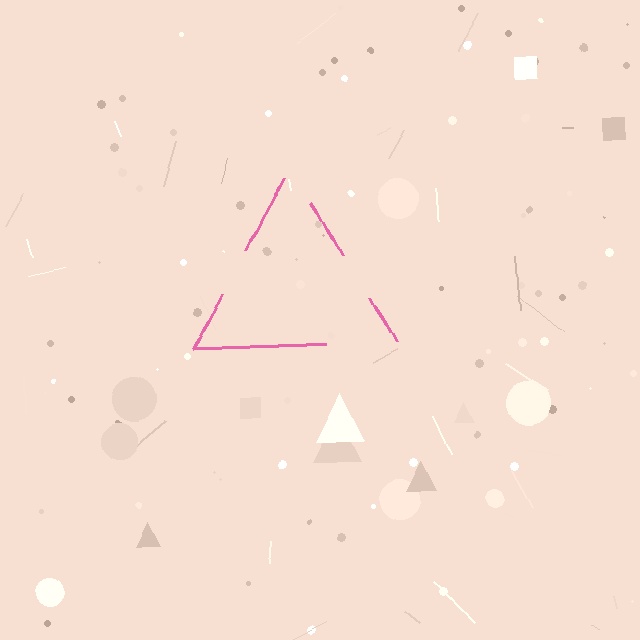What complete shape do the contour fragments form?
The contour fragments form a triangle.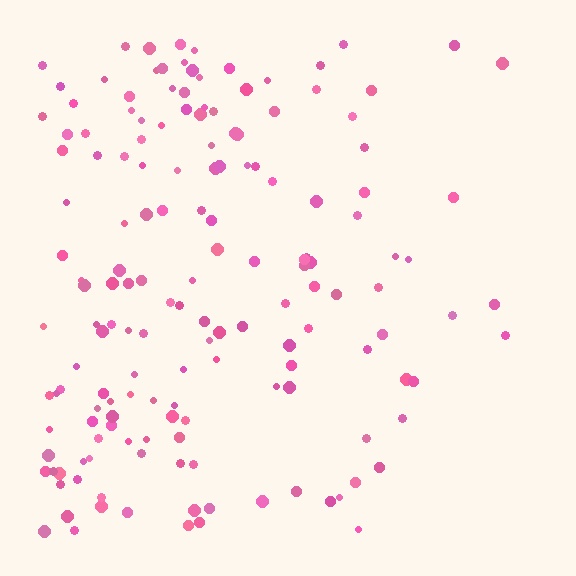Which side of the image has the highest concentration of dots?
The left.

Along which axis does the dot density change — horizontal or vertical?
Horizontal.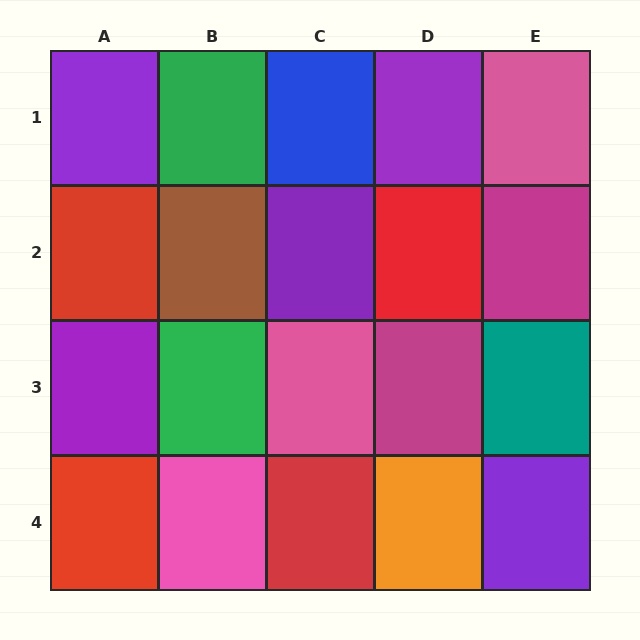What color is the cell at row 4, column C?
Red.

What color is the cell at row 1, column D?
Purple.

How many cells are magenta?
2 cells are magenta.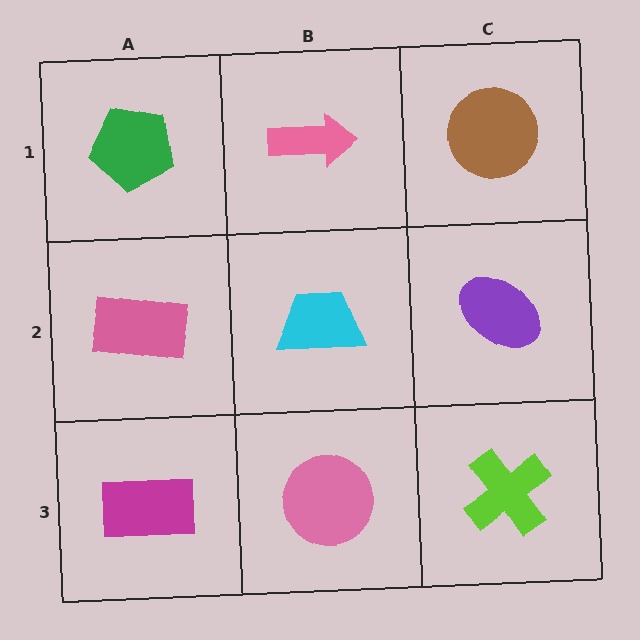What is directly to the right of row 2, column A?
A cyan trapezoid.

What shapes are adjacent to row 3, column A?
A pink rectangle (row 2, column A), a pink circle (row 3, column B).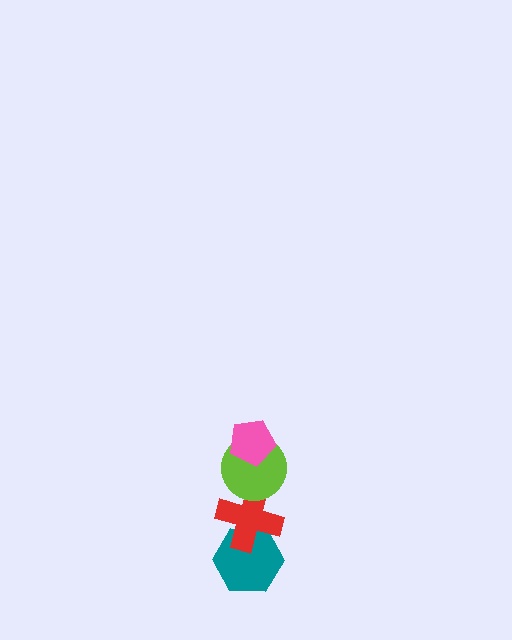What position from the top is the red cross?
The red cross is 3rd from the top.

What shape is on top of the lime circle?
The pink pentagon is on top of the lime circle.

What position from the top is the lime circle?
The lime circle is 2nd from the top.